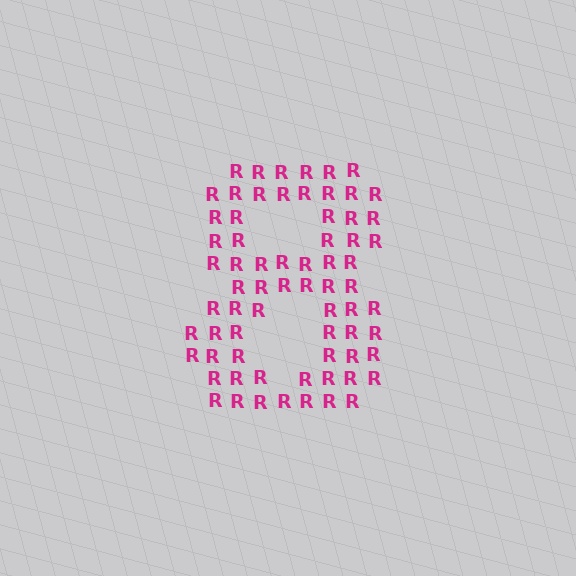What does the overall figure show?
The overall figure shows the digit 8.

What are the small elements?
The small elements are letter R's.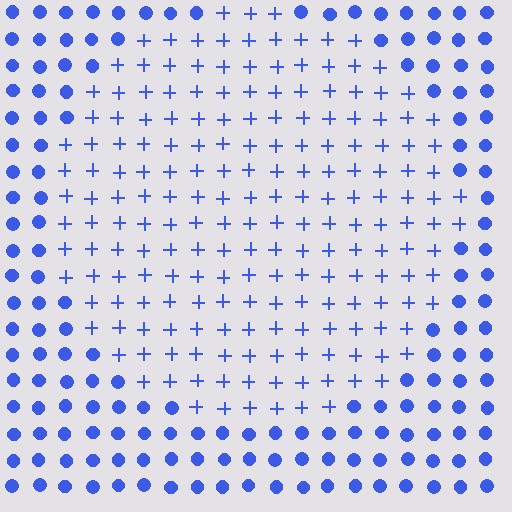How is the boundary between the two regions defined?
The boundary is defined by a change in element shape: plus signs inside vs. circles outside. All elements share the same color and spacing.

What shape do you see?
I see a circle.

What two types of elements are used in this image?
The image uses plus signs inside the circle region and circles outside it.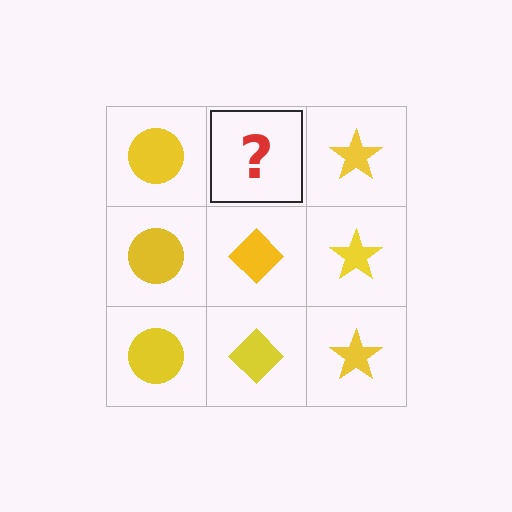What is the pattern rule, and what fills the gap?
The rule is that each column has a consistent shape. The gap should be filled with a yellow diamond.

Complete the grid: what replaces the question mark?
The question mark should be replaced with a yellow diamond.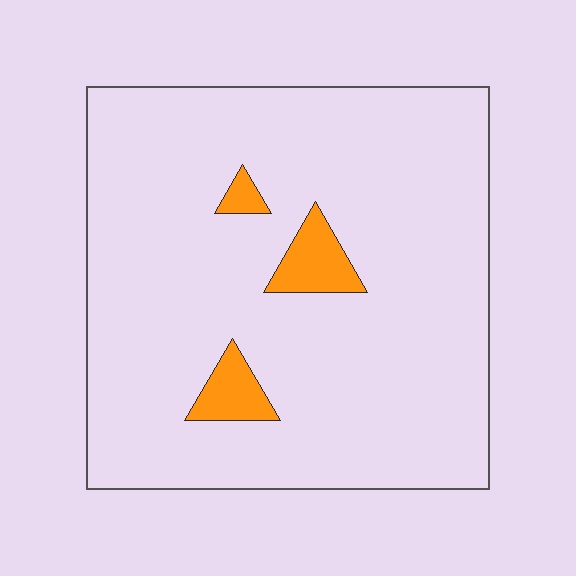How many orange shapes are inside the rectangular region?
3.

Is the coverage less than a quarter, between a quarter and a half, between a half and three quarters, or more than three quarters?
Less than a quarter.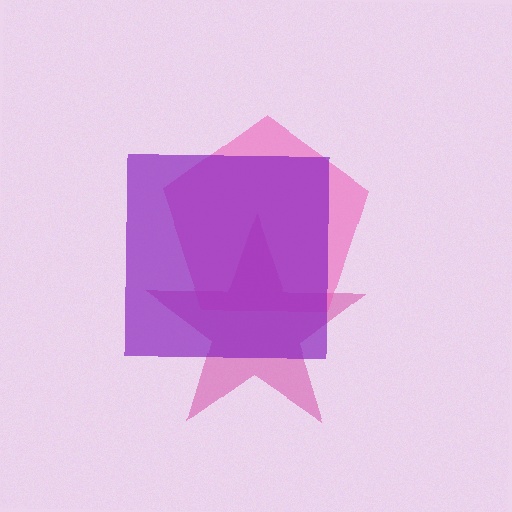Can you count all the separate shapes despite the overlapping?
Yes, there are 3 separate shapes.